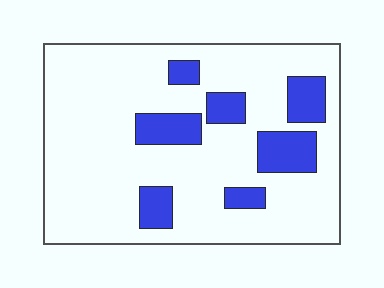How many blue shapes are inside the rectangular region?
7.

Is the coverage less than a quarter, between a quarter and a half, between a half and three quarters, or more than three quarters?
Less than a quarter.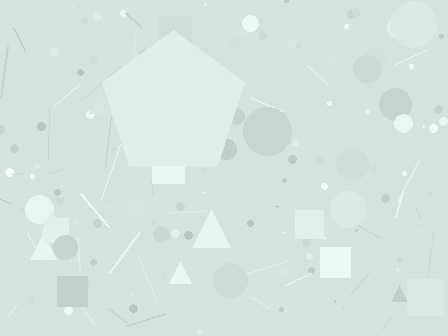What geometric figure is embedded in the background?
A pentagon is embedded in the background.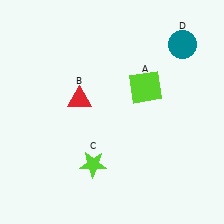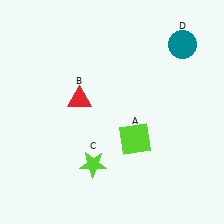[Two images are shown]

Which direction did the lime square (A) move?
The lime square (A) moved down.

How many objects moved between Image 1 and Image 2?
1 object moved between the two images.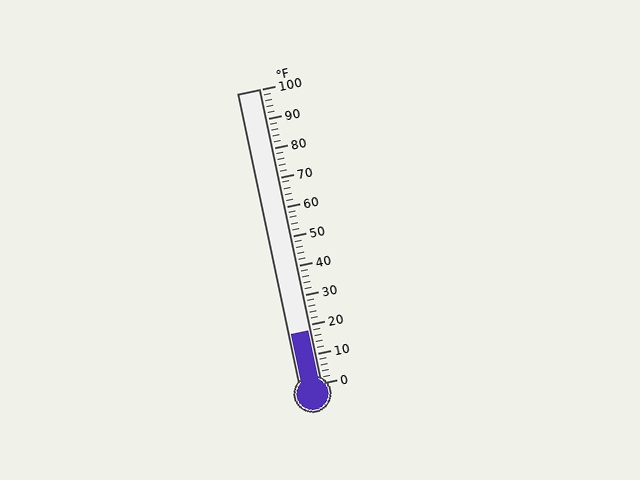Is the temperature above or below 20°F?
The temperature is below 20°F.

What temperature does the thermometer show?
The thermometer shows approximately 18°F.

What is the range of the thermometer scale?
The thermometer scale ranges from 0°F to 100°F.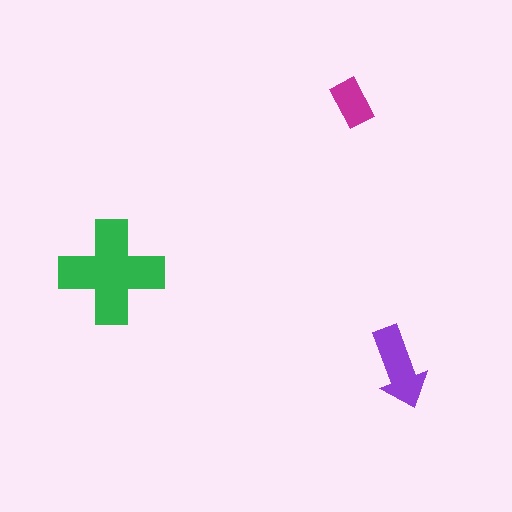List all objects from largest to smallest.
The green cross, the purple arrow, the magenta rectangle.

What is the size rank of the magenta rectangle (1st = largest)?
3rd.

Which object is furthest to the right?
The purple arrow is rightmost.